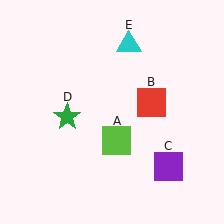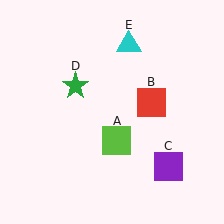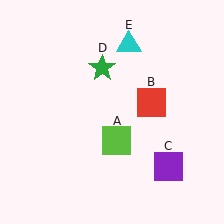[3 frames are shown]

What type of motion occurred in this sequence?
The green star (object D) rotated clockwise around the center of the scene.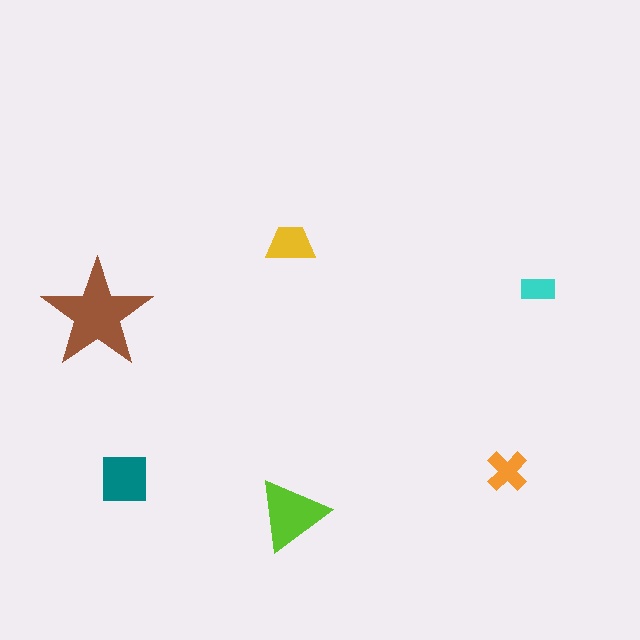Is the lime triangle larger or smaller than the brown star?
Smaller.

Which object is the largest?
The brown star.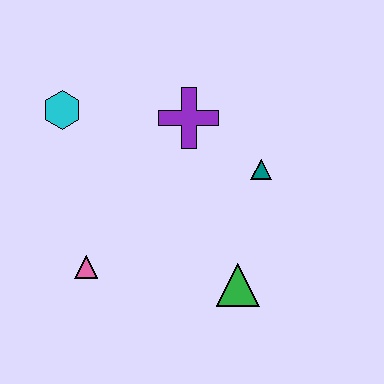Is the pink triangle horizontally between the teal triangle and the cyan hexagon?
Yes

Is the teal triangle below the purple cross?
Yes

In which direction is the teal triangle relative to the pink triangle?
The teal triangle is to the right of the pink triangle.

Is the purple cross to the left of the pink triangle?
No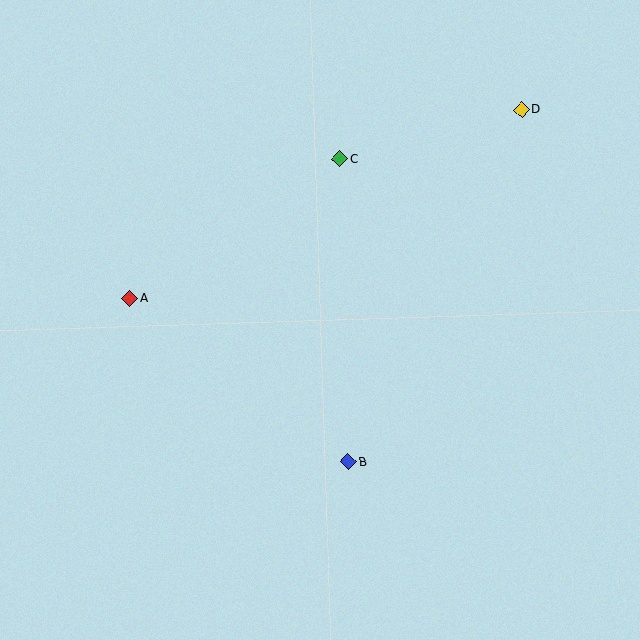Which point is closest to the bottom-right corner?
Point B is closest to the bottom-right corner.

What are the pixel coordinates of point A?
Point A is at (130, 298).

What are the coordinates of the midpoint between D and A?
The midpoint between D and A is at (326, 204).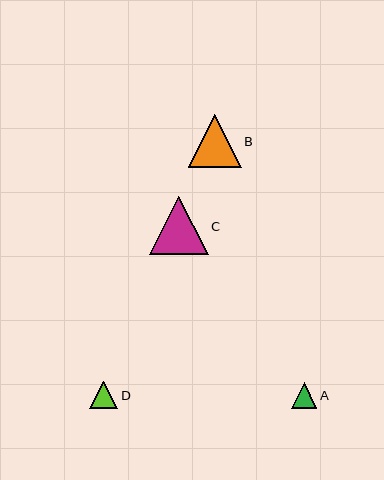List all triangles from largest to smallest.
From largest to smallest: C, B, D, A.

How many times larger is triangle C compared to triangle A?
Triangle C is approximately 2.3 times the size of triangle A.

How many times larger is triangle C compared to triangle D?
Triangle C is approximately 2.1 times the size of triangle D.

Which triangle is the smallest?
Triangle A is the smallest with a size of approximately 26 pixels.